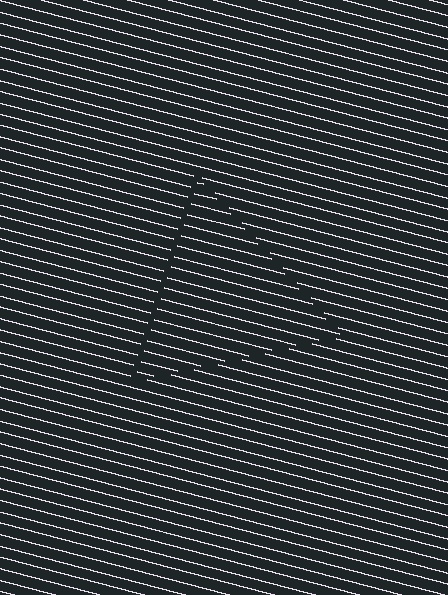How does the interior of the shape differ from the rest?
The interior of the shape contains the same grating, shifted by half a period — the contour is defined by the phase discontinuity where line-ends from the inner and outer gratings abut.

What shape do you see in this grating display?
An illusory triangle. The interior of the shape contains the same grating, shifted by half a period — the contour is defined by the phase discontinuity where line-ends from the inner and outer gratings abut.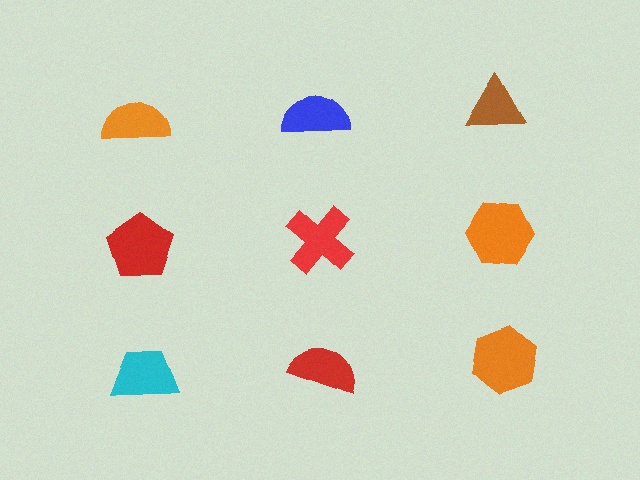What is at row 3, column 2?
A red semicircle.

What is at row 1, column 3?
A brown triangle.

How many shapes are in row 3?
3 shapes.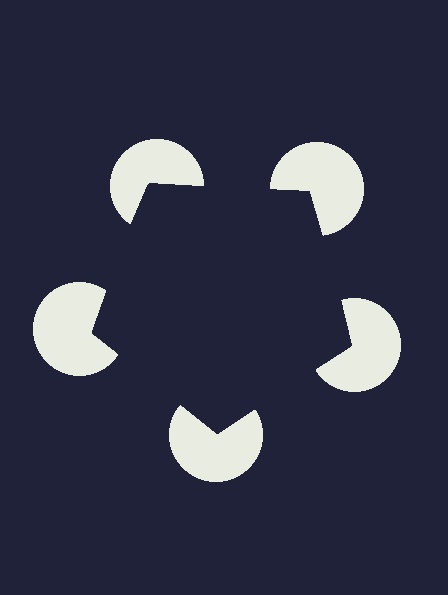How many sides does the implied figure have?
5 sides.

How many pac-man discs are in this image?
There are 5 — one at each vertex of the illusory pentagon.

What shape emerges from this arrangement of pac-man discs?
An illusory pentagon — its edges are inferred from the aligned wedge cuts in the pac-man discs, not physically drawn.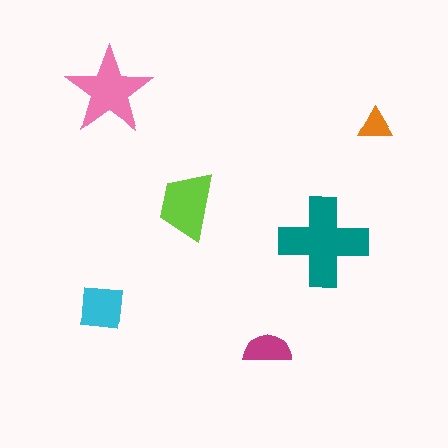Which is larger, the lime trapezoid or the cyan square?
The lime trapezoid.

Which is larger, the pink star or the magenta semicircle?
The pink star.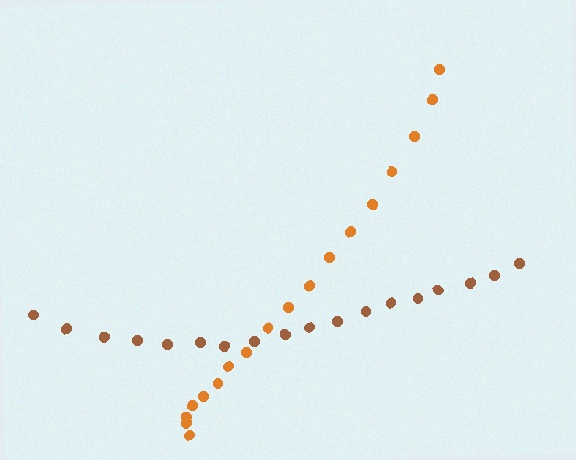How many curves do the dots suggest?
There are 2 distinct paths.